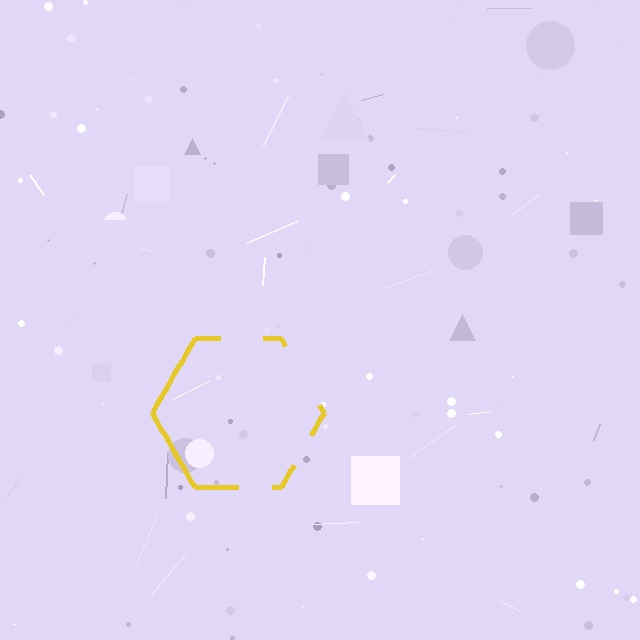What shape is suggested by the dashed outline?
The dashed outline suggests a hexagon.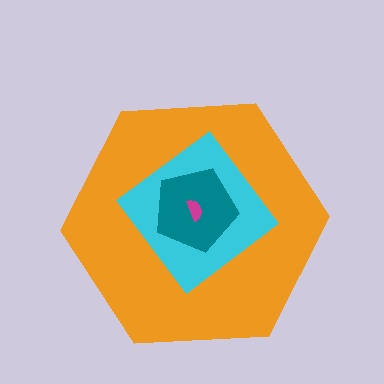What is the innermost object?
The magenta semicircle.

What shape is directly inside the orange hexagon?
The cyan diamond.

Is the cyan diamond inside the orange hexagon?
Yes.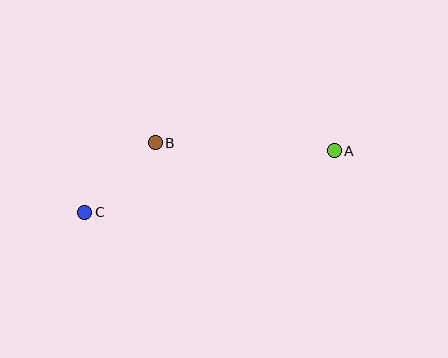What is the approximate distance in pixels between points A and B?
The distance between A and B is approximately 179 pixels.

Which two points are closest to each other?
Points B and C are closest to each other.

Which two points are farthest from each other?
Points A and C are farthest from each other.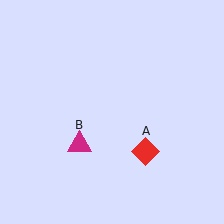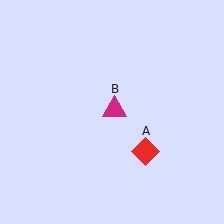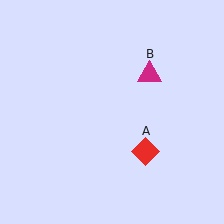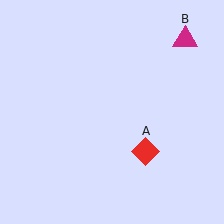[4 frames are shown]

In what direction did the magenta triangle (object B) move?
The magenta triangle (object B) moved up and to the right.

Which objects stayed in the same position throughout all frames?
Red diamond (object A) remained stationary.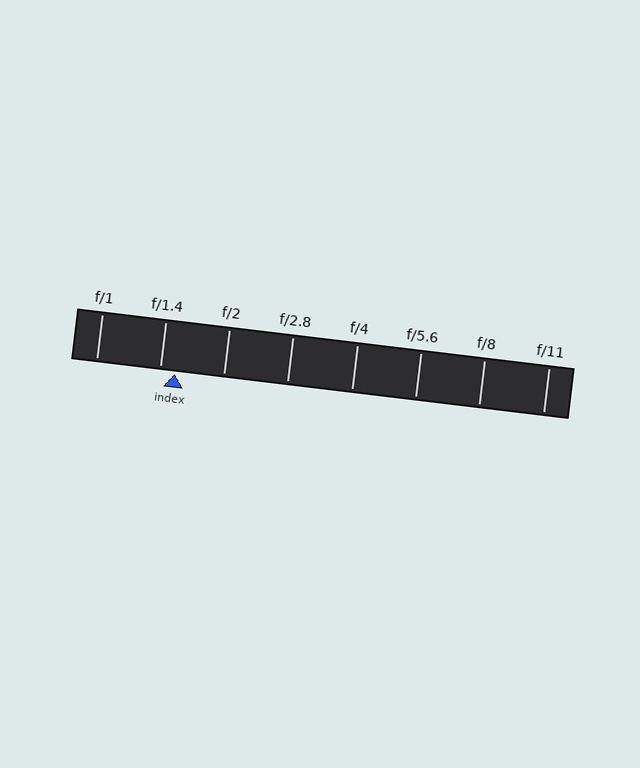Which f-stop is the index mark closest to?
The index mark is closest to f/1.4.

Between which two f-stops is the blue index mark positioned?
The index mark is between f/1.4 and f/2.